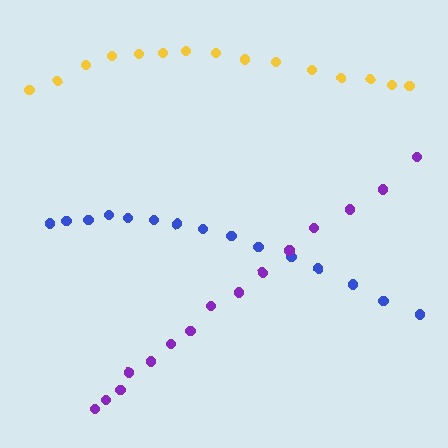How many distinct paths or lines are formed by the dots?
There are 3 distinct paths.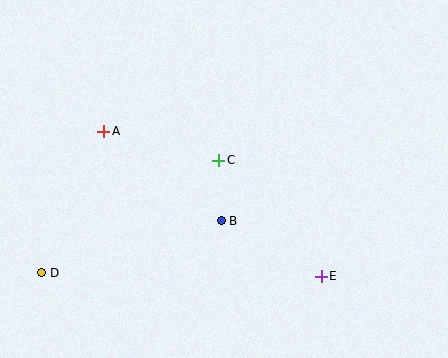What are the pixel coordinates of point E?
Point E is at (321, 276).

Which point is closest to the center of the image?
Point C at (219, 160) is closest to the center.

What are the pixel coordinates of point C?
Point C is at (219, 160).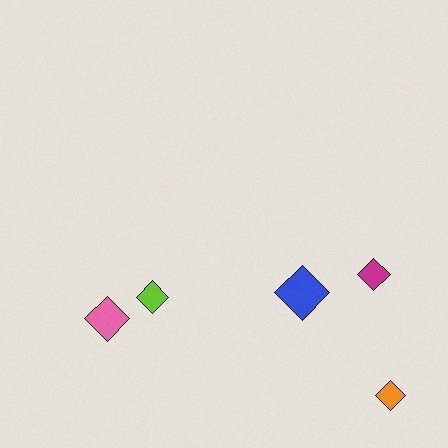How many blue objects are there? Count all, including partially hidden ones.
There is 1 blue object.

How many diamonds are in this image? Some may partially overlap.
There are 5 diamonds.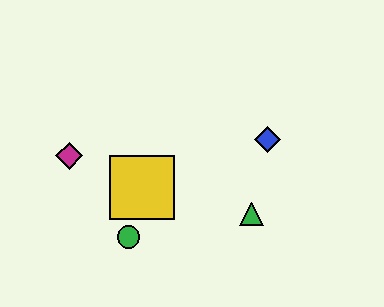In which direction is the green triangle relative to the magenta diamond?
The green triangle is to the right of the magenta diamond.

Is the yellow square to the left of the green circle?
No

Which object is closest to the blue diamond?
The green triangle is closest to the blue diamond.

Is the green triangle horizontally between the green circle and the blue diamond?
Yes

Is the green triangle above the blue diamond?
No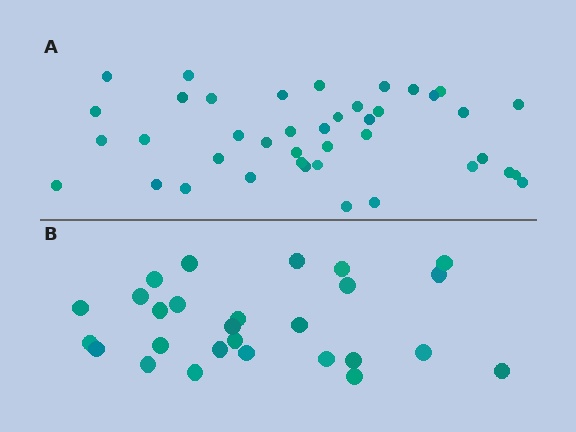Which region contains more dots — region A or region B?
Region A (the top region) has more dots.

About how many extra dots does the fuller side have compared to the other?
Region A has approximately 15 more dots than region B.